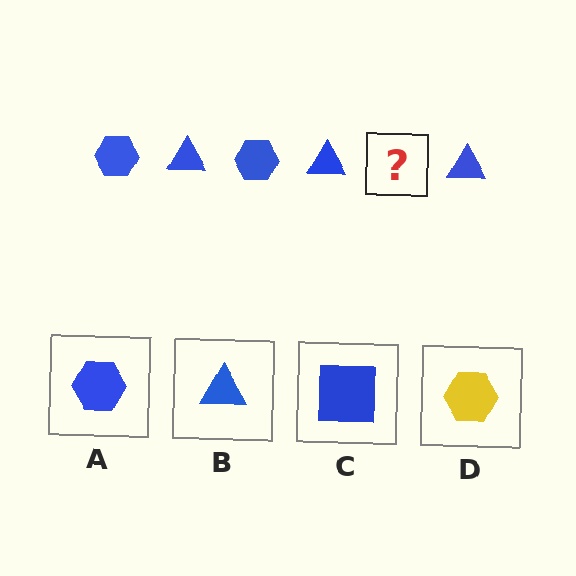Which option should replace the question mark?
Option A.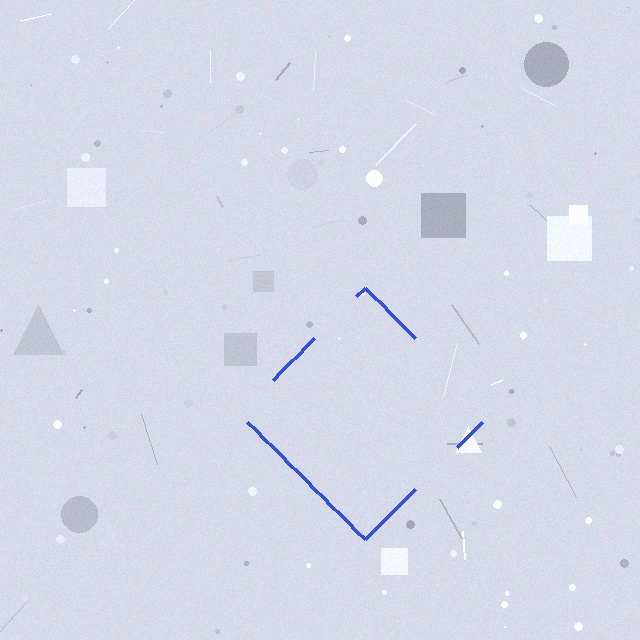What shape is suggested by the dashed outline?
The dashed outline suggests a diamond.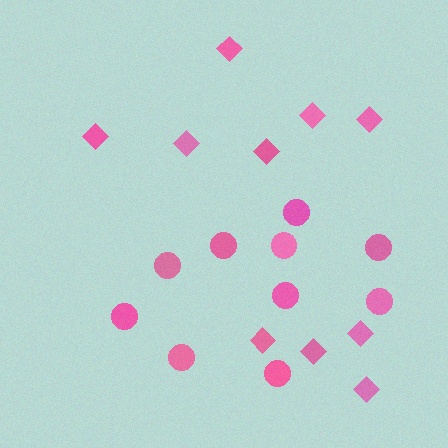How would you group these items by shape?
There are 2 groups: one group of circles (10) and one group of diamonds (10).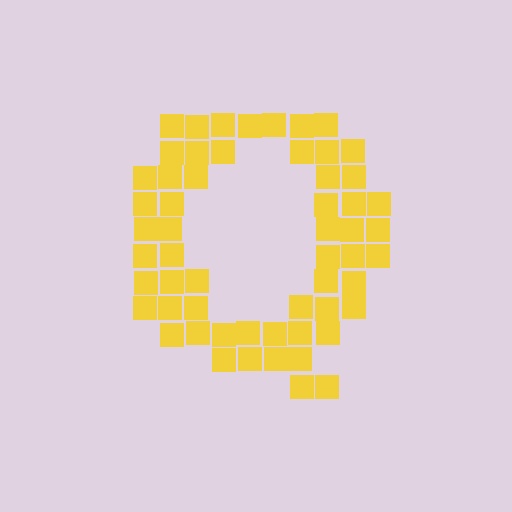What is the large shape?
The large shape is the letter Q.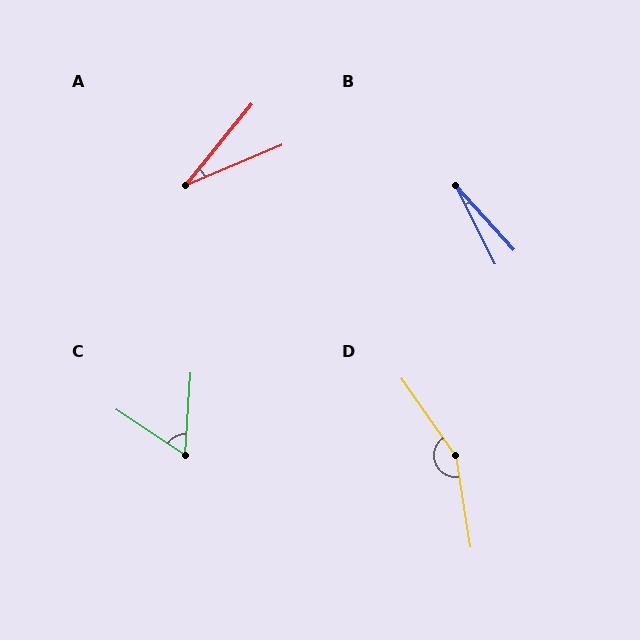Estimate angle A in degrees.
Approximately 28 degrees.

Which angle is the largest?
D, at approximately 154 degrees.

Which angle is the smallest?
B, at approximately 16 degrees.